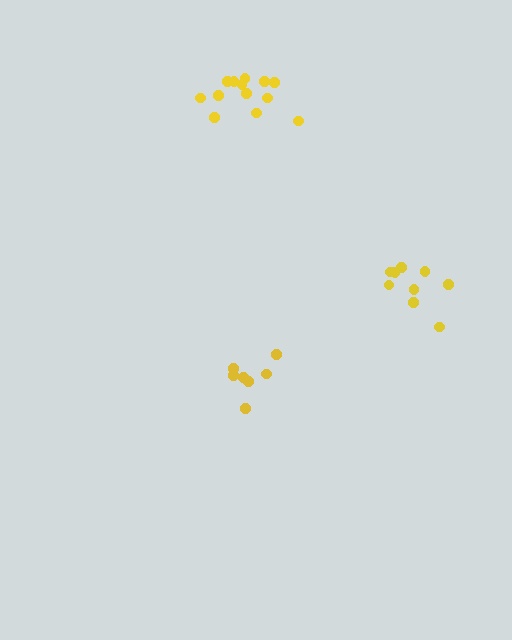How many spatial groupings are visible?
There are 3 spatial groupings.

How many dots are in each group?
Group 1: 9 dots, Group 2: 13 dots, Group 3: 7 dots (29 total).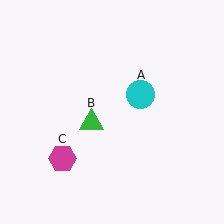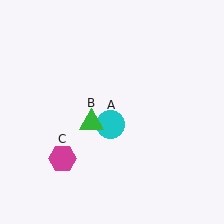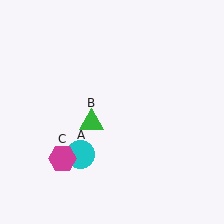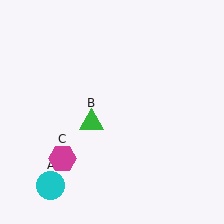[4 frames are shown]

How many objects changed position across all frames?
1 object changed position: cyan circle (object A).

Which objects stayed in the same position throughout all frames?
Green triangle (object B) and magenta hexagon (object C) remained stationary.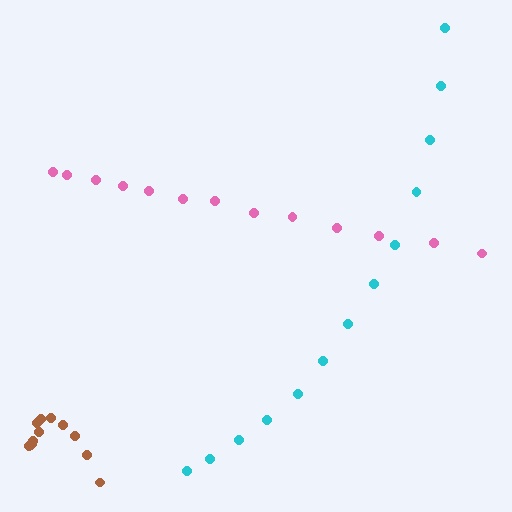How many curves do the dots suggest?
There are 3 distinct paths.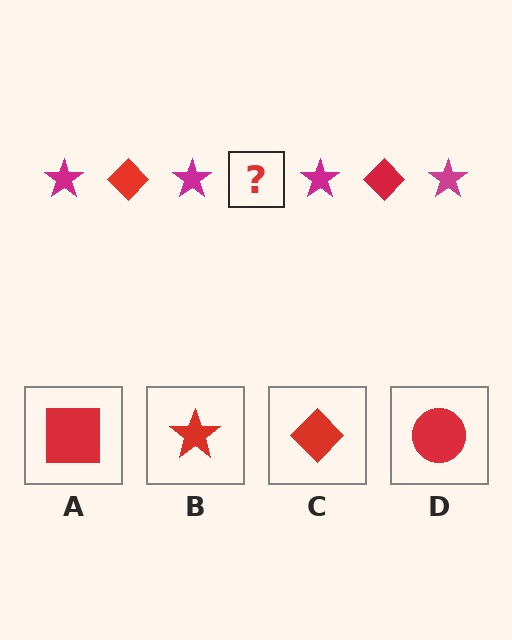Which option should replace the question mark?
Option C.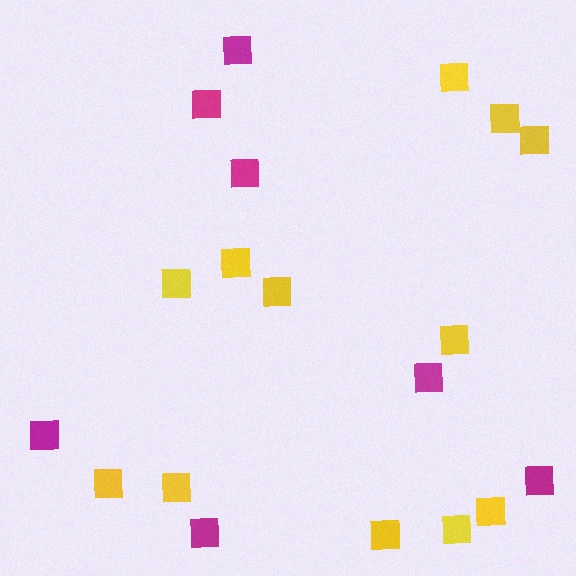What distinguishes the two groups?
There are 2 groups: one group of magenta squares (7) and one group of yellow squares (12).